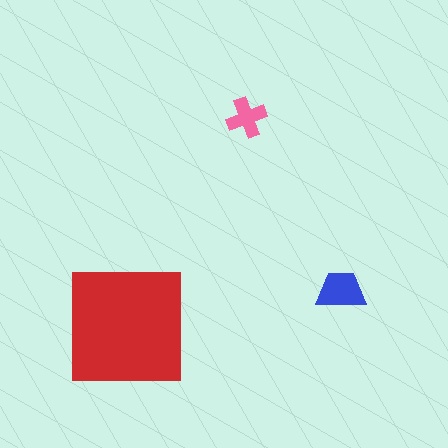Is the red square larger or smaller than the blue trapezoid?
Larger.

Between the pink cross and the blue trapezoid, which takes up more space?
The blue trapezoid.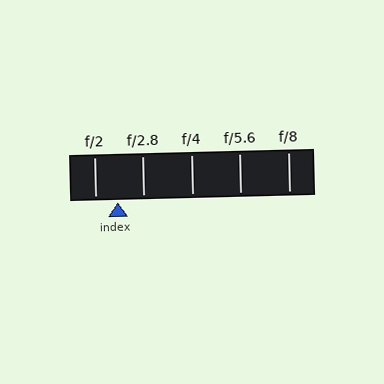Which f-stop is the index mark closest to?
The index mark is closest to f/2.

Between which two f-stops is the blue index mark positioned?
The index mark is between f/2 and f/2.8.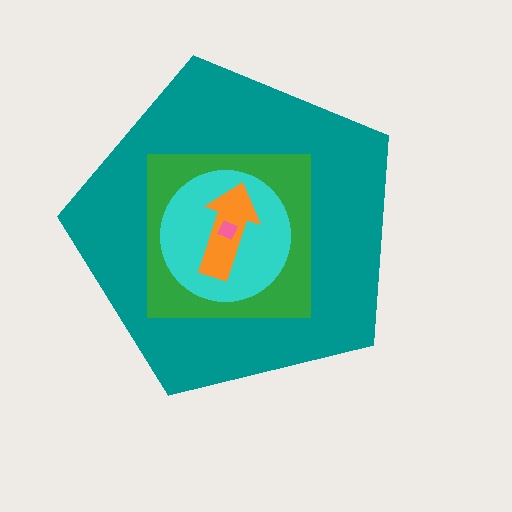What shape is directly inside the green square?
The cyan circle.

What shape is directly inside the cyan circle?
The orange arrow.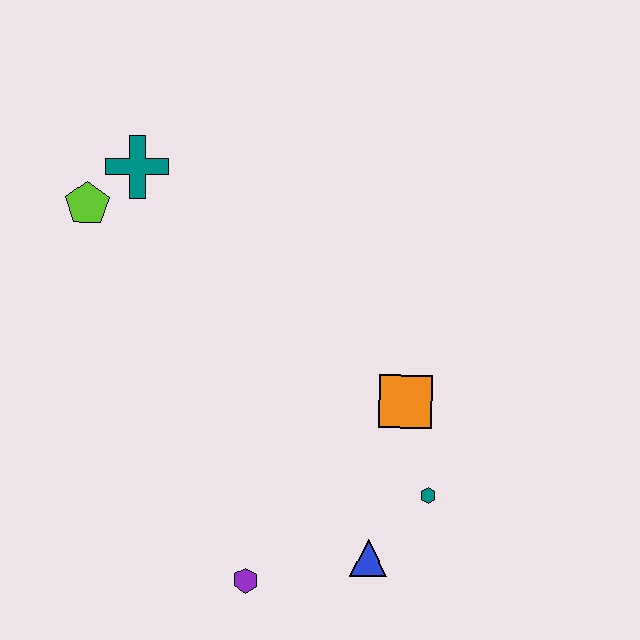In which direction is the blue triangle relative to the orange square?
The blue triangle is below the orange square.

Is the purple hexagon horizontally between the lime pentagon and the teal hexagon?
Yes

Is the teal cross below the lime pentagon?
No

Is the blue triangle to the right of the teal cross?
Yes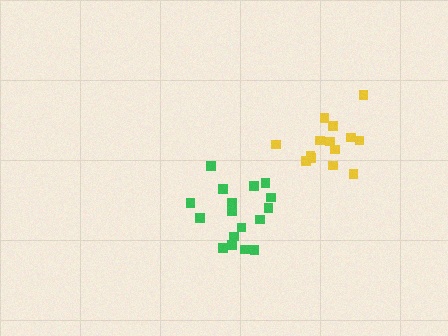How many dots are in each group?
Group 1: 14 dots, Group 2: 17 dots (31 total).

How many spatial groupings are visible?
There are 2 spatial groupings.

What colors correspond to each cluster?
The clusters are colored: yellow, green.